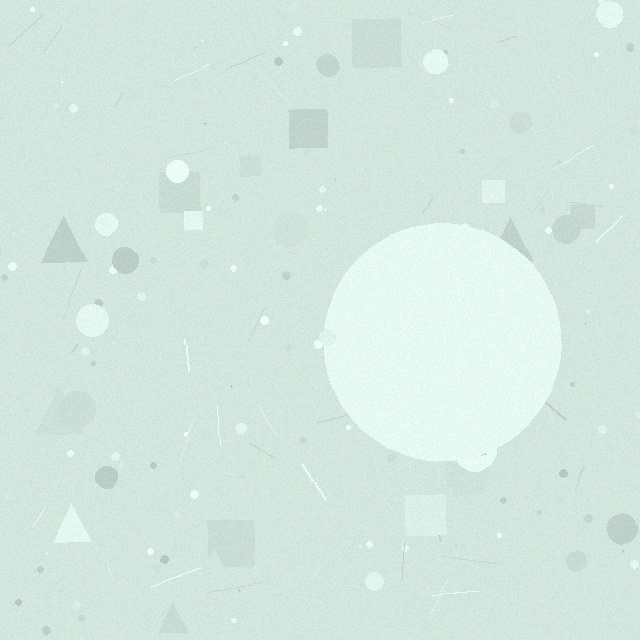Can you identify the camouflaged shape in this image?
The camouflaged shape is a circle.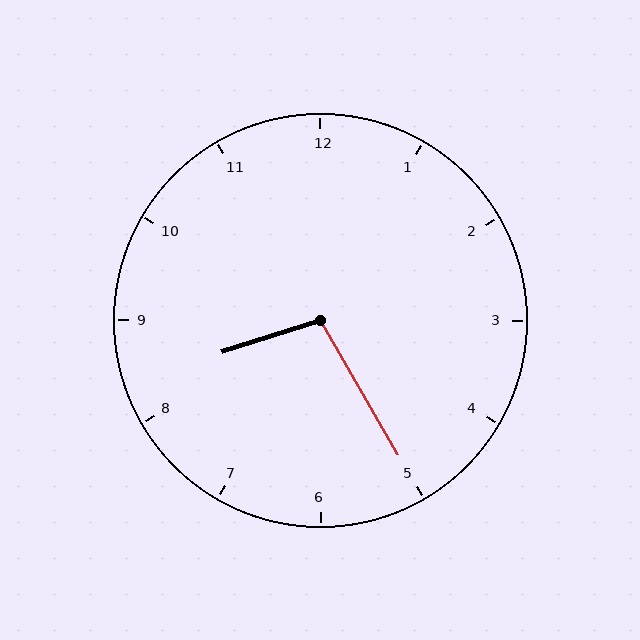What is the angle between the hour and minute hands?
Approximately 102 degrees.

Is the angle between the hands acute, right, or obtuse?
It is obtuse.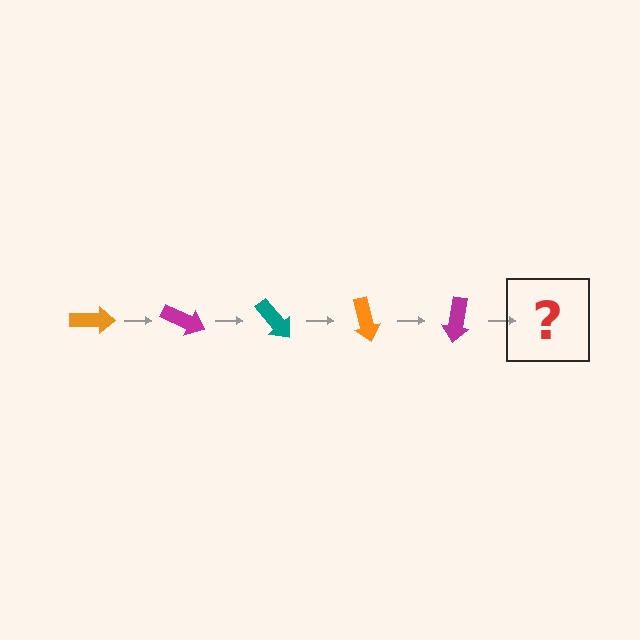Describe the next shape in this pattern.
It should be a teal arrow, rotated 125 degrees from the start.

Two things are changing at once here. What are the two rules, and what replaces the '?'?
The two rules are that it rotates 25 degrees each step and the color cycles through orange, magenta, and teal. The '?' should be a teal arrow, rotated 125 degrees from the start.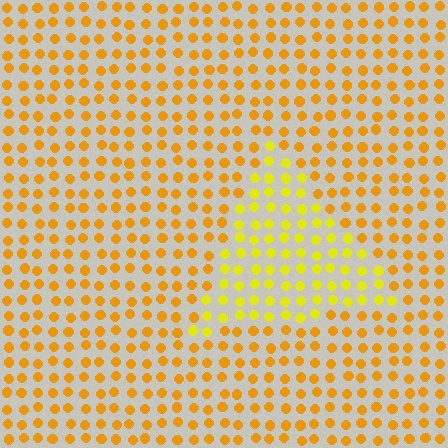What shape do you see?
I see a triangle.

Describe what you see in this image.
The image is filled with small orange elements in a uniform arrangement. A triangle-shaped region is visible where the elements are tinted to a slightly different hue, forming a subtle color boundary.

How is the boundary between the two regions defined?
The boundary is defined purely by a slight shift in hue (about 25 degrees). Spacing, size, and orientation are identical on both sides.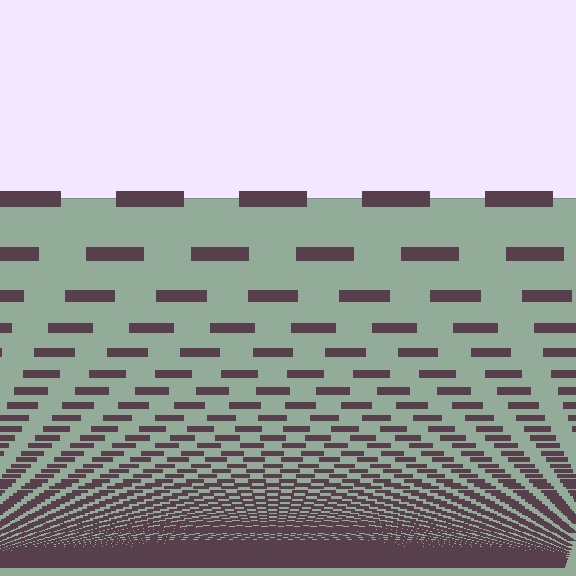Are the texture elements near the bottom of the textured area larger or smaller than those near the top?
Smaller. The gradient is inverted — elements near the bottom are smaller and denser.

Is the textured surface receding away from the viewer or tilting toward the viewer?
The surface appears to tilt toward the viewer. Texture elements get larger and sparser toward the top.